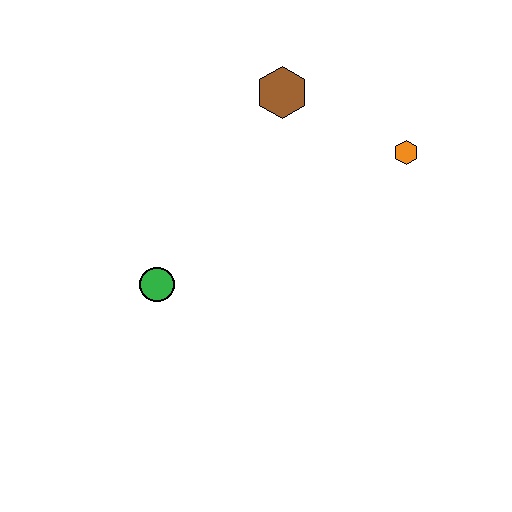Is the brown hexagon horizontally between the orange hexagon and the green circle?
Yes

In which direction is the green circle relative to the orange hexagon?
The green circle is to the left of the orange hexagon.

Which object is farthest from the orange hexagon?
The green circle is farthest from the orange hexagon.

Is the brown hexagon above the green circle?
Yes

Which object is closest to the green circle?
The brown hexagon is closest to the green circle.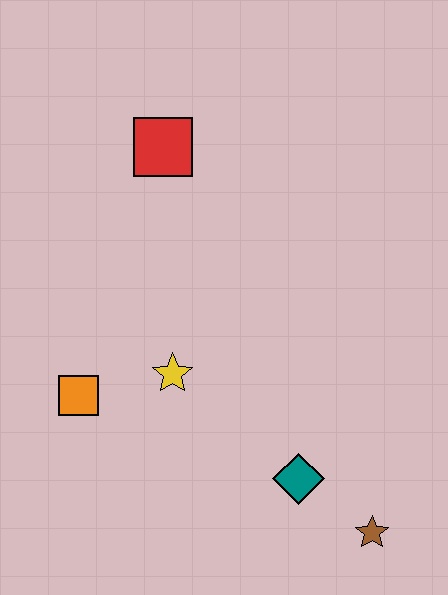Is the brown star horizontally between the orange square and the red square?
No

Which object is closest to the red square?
The yellow star is closest to the red square.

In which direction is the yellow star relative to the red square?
The yellow star is below the red square.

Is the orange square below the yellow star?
Yes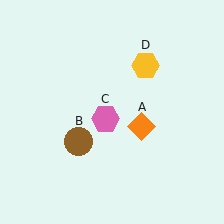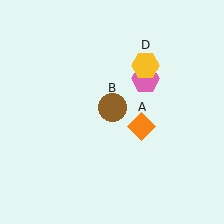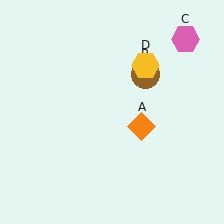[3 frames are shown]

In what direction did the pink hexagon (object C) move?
The pink hexagon (object C) moved up and to the right.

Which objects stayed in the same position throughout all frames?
Orange diamond (object A) and yellow hexagon (object D) remained stationary.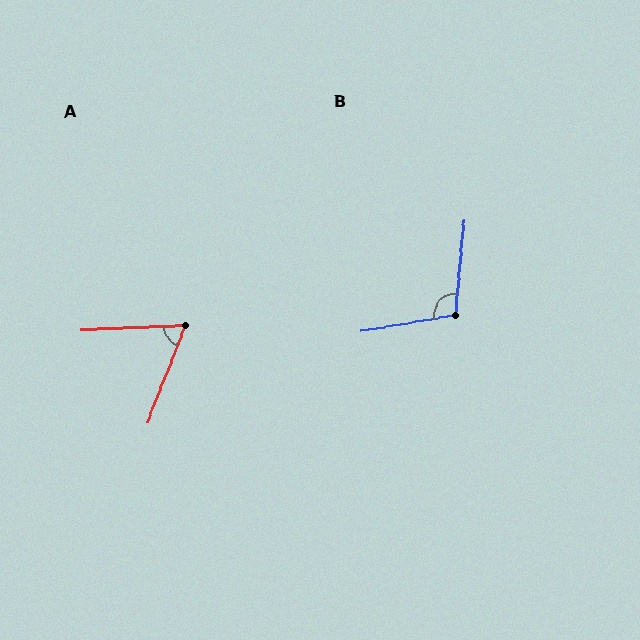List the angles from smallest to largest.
A (66°), B (105°).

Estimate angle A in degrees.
Approximately 66 degrees.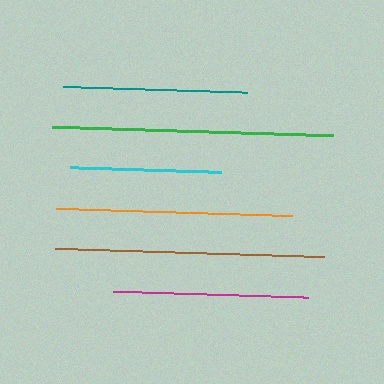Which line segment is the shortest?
The cyan line is the shortest at approximately 150 pixels.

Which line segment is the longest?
The green line is the longest at approximately 281 pixels.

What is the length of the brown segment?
The brown segment is approximately 268 pixels long.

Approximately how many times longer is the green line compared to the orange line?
The green line is approximately 1.2 times the length of the orange line.